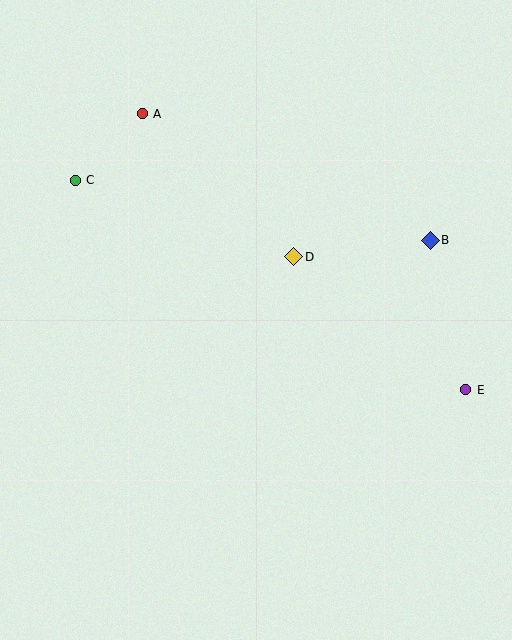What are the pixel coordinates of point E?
Point E is at (466, 390).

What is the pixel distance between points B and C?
The distance between B and C is 360 pixels.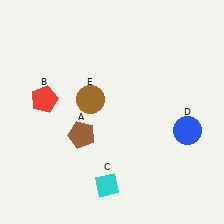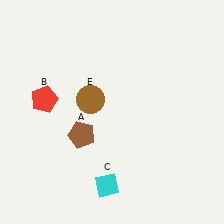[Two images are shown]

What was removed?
The blue circle (D) was removed in Image 2.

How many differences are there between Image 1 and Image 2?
There is 1 difference between the two images.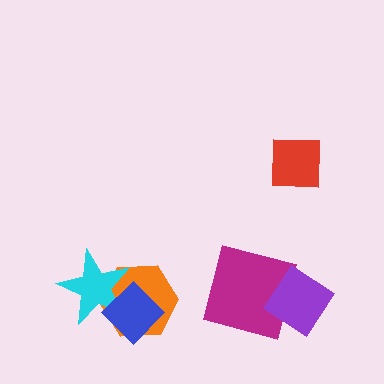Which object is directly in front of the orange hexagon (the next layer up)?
The cyan star is directly in front of the orange hexagon.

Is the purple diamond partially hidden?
No, no other shape covers it.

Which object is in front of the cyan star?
The blue diamond is in front of the cyan star.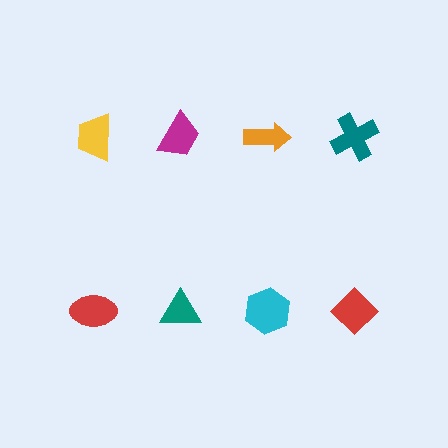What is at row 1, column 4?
A teal cross.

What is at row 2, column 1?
A red ellipse.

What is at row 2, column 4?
A red diamond.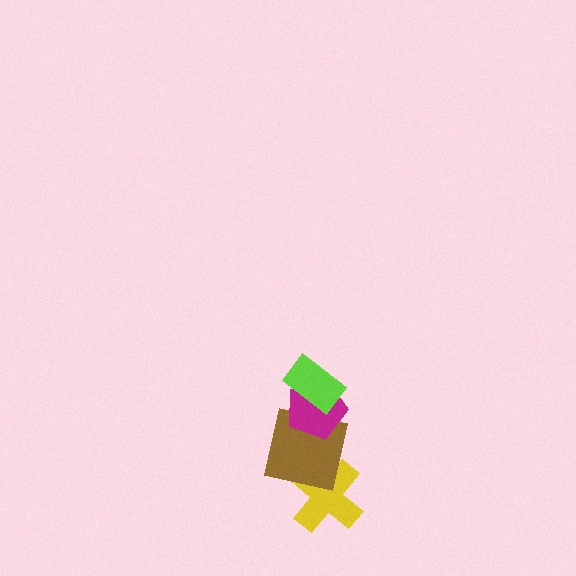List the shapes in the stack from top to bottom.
From top to bottom: the lime rectangle, the magenta pentagon, the brown square, the yellow cross.